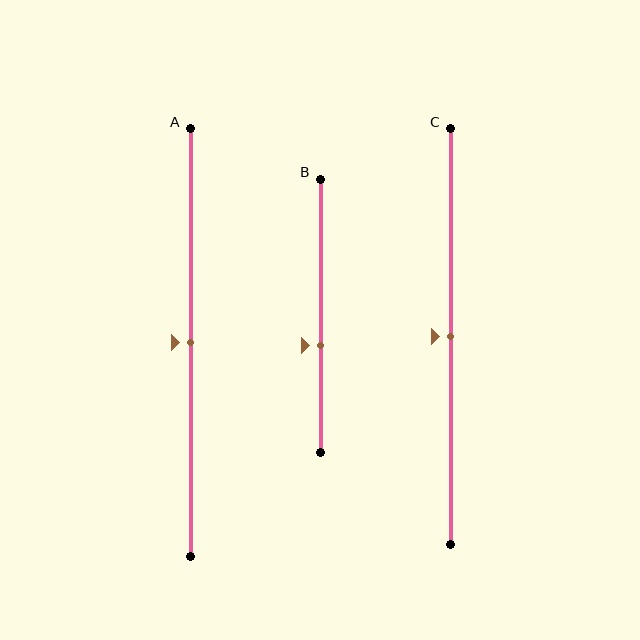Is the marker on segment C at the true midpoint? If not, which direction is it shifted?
Yes, the marker on segment C is at the true midpoint.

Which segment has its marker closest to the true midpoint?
Segment A has its marker closest to the true midpoint.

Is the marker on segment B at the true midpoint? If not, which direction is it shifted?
No, the marker on segment B is shifted downward by about 11% of the segment length.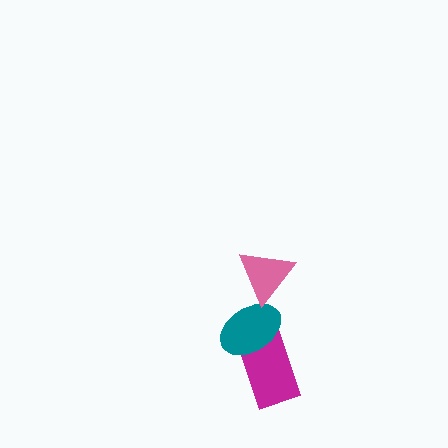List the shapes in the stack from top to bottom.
From top to bottom: the pink triangle, the teal ellipse, the magenta rectangle.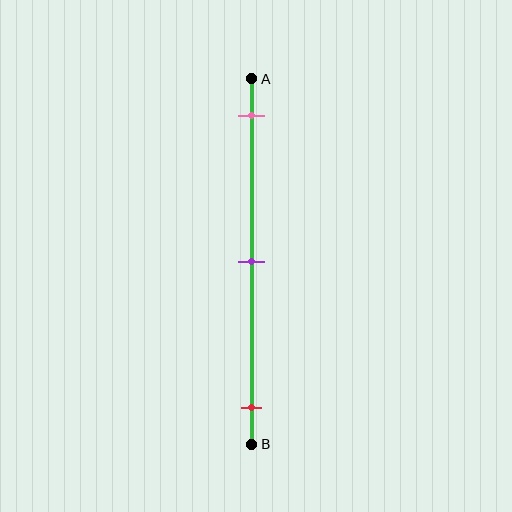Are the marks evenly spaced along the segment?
Yes, the marks are approximately evenly spaced.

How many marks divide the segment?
There are 3 marks dividing the segment.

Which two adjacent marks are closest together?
The pink and purple marks are the closest adjacent pair.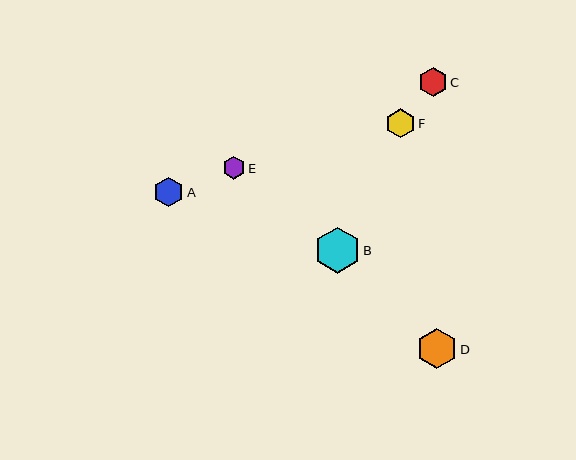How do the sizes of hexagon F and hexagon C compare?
Hexagon F and hexagon C are approximately the same size.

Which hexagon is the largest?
Hexagon B is the largest with a size of approximately 46 pixels.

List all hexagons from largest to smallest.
From largest to smallest: B, D, A, F, C, E.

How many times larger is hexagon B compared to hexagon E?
Hexagon B is approximately 2.0 times the size of hexagon E.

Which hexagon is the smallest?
Hexagon E is the smallest with a size of approximately 23 pixels.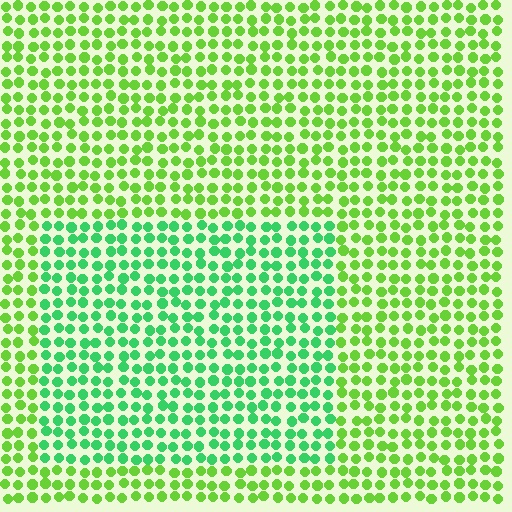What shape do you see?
I see a rectangle.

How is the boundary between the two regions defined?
The boundary is defined purely by a slight shift in hue (about 37 degrees). Spacing, size, and orientation are identical on both sides.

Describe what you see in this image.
The image is filled with small lime elements in a uniform arrangement. A rectangle-shaped region is visible where the elements are tinted to a slightly different hue, forming a subtle color boundary.